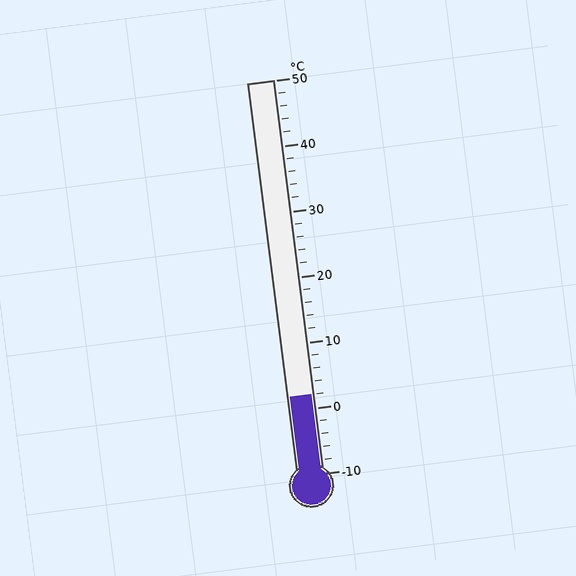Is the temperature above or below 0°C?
The temperature is above 0°C.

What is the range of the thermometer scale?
The thermometer scale ranges from -10°C to 50°C.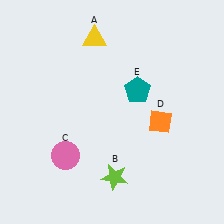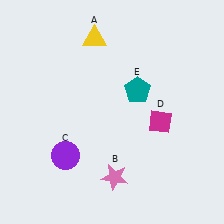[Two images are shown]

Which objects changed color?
B changed from lime to pink. C changed from pink to purple. D changed from orange to magenta.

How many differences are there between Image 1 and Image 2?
There are 3 differences between the two images.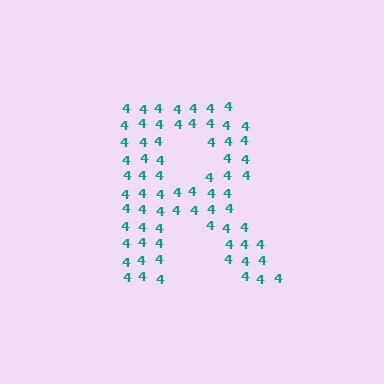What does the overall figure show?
The overall figure shows the letter R.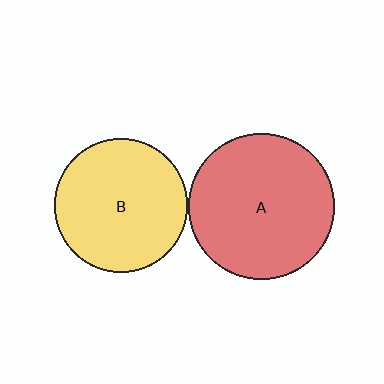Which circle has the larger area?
Circle A (red).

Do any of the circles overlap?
No, none of the circles overlap.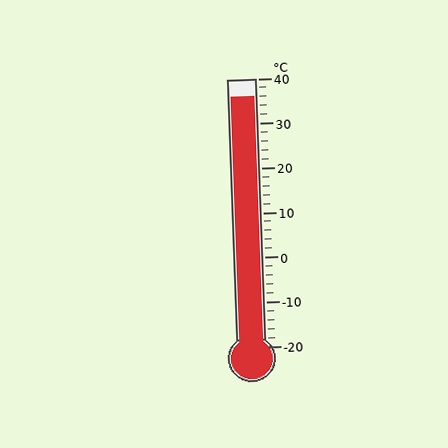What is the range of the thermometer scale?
The thermometer scale ranges from -20°C to 40°C.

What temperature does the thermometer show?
The thermometer shows approximately 36°C.